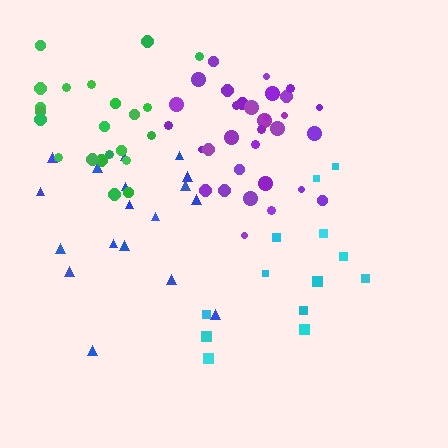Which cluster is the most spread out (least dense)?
Cyan.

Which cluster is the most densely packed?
Purple.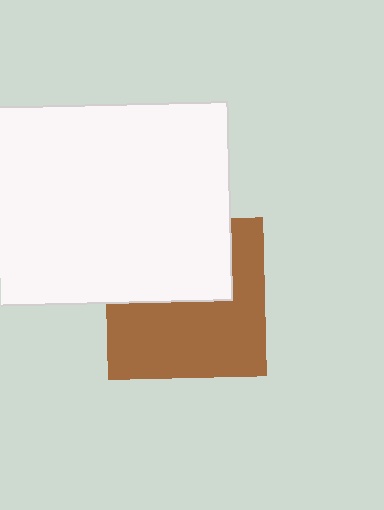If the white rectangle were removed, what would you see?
You would see the complete brown square.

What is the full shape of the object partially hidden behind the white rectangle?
The partially hidden object is a brown square.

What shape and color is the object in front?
The object in front is a white rectangle.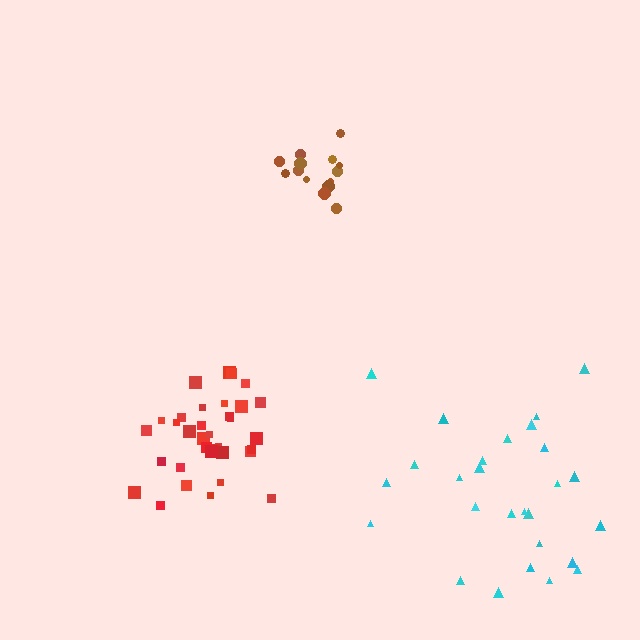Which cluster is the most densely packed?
Brown.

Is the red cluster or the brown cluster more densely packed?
Brown.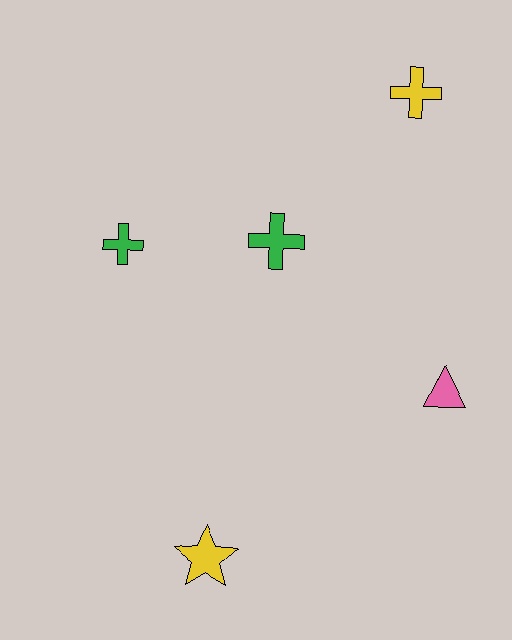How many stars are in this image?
There is 1 star.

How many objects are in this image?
There are 5 objects.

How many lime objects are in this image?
There are no lime objects.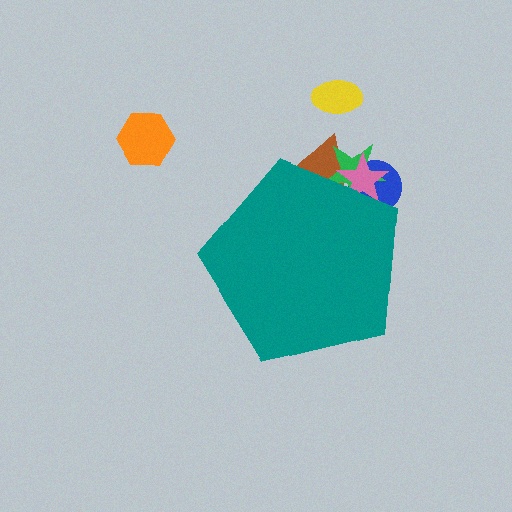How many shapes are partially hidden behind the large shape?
4 shapes are partially hidden.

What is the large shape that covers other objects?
A teal pentagon.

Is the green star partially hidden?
Yes, the green star is partially hidden behind the teal pentagon.